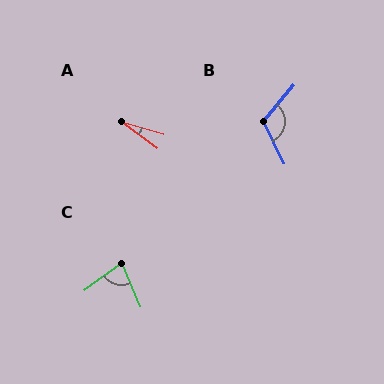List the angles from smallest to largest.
A (20°), C (77°), B (115°).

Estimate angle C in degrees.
Approximately 77 degrees.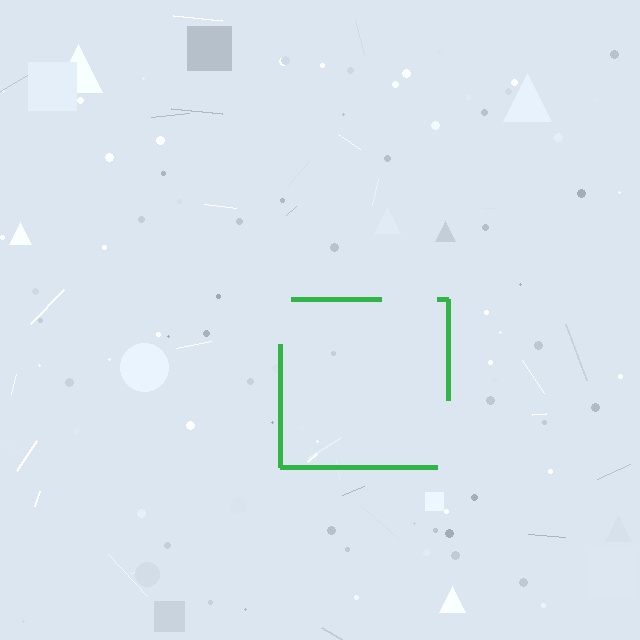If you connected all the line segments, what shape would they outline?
They would outline a square.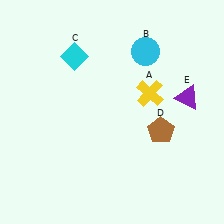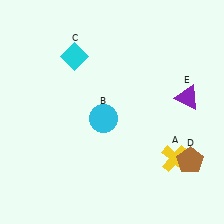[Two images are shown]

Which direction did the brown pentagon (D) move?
The brown pentagon (D) moved down.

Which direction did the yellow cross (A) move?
The yellow cross (A) moved down.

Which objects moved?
The objects that moved are: the yellow cross (A), the cyan circle (B), the brown pentagon (D).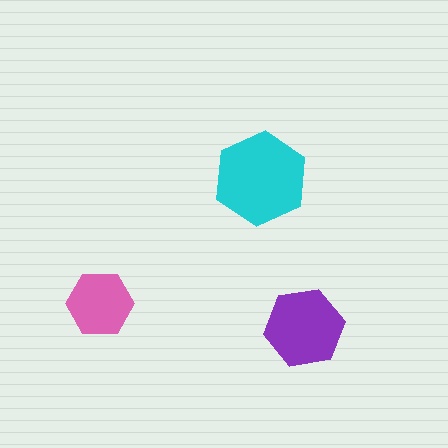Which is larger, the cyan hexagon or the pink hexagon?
The cyan one.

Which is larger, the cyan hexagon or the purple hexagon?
The cyan one.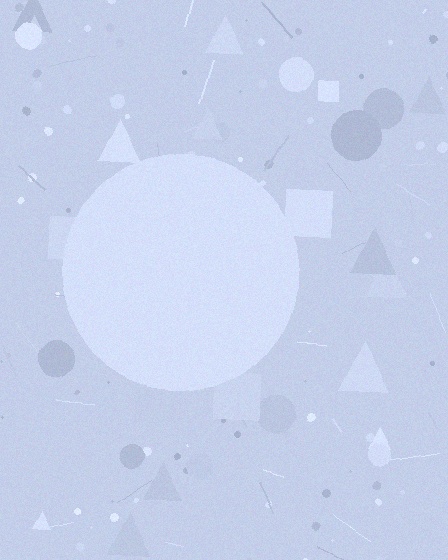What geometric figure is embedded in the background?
A circle is embedded in the background.